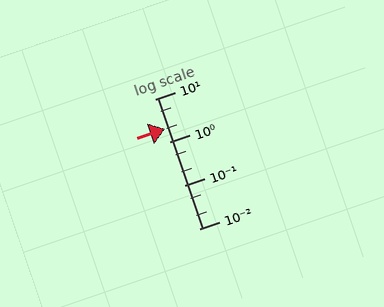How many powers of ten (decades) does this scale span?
The scale spans 3 decades, from 0.01 to 10.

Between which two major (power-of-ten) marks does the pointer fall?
The pointer is between 1 and 10.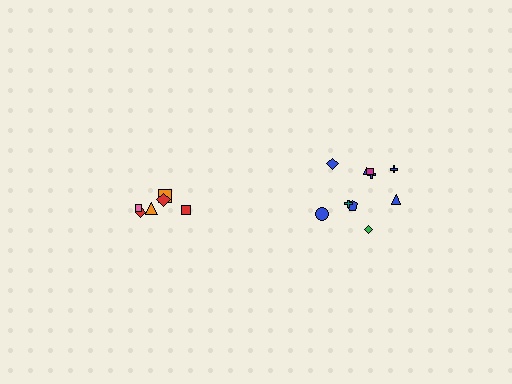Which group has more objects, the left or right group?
The right group.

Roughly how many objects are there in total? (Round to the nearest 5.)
Roughly 15 objects in total.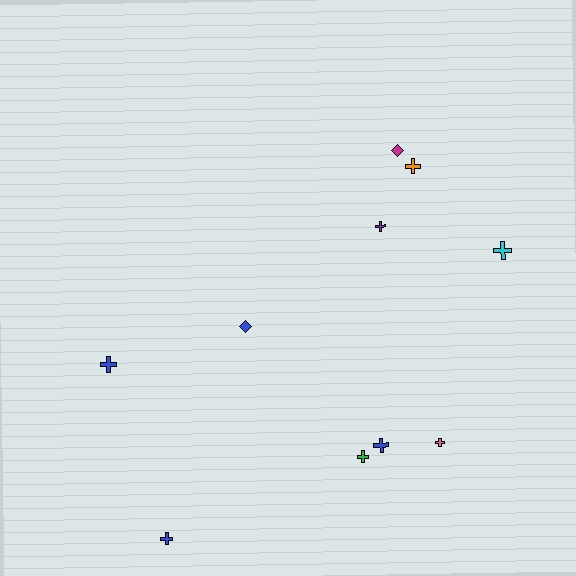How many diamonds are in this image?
There are 2 diamonds.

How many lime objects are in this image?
There are no lime objects.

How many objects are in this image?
There are 10 objects.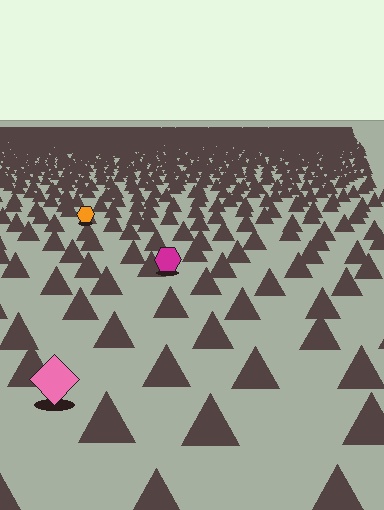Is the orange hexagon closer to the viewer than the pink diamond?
No. The pink diamond is closer — you can tell from the texture gradient: the ground texture is coarser near it.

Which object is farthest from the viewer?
The orange hexagon is farthest from the viewer. It appears smaller and the ground texture around it is denser.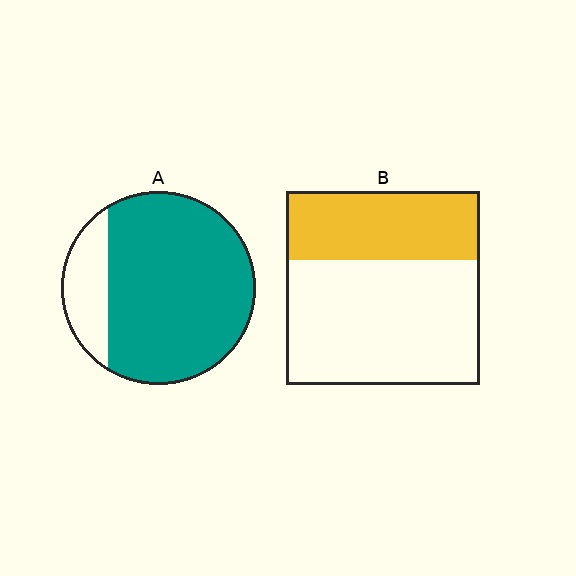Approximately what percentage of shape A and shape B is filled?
A is approximately 80% and B is approximately 35%.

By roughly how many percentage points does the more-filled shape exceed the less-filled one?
By roughly 45 percentage points (A over B).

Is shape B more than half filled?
No.